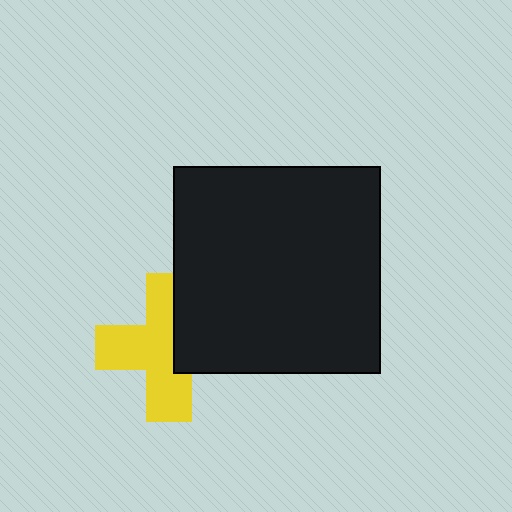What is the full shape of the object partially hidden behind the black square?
The partially hidden object is a yellow cross.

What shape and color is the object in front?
The object in front is a black square.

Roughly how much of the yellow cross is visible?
About half of it is visible (roughly 64%).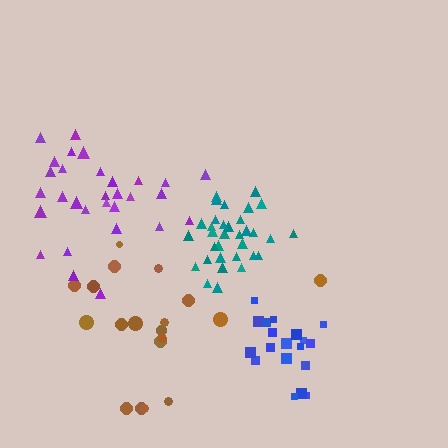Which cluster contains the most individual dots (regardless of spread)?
Teal (33).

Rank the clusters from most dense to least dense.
teal, blue, purple, brown.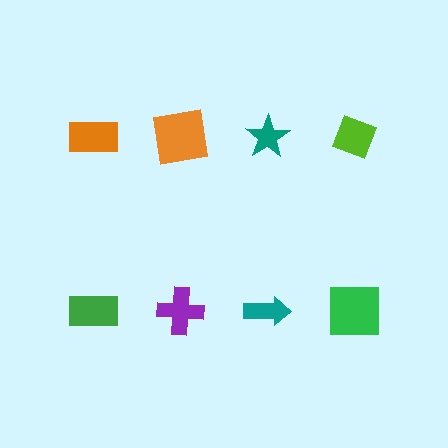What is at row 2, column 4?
A green square.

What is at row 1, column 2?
An orange square.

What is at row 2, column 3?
A teal arrow.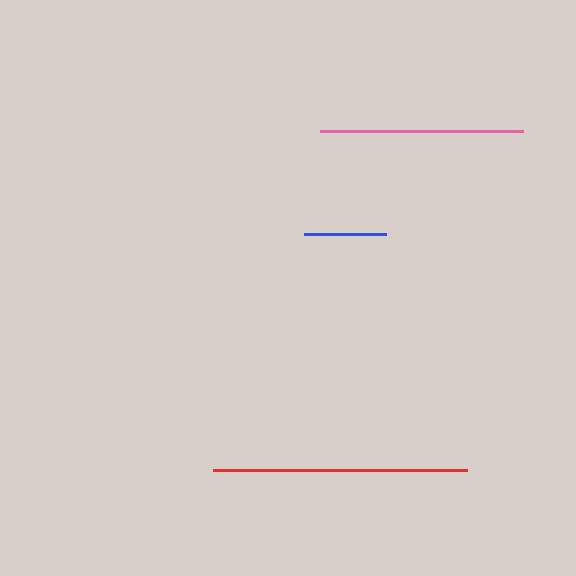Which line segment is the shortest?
The blue line is the shortest at approximately 82 pixels.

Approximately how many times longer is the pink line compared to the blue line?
The pink line is approximately 2.5 times the length of the blue line.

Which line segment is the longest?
The red line is the longest at approximately 254 pixels.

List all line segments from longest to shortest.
From longest to shortest: red, pink, blue.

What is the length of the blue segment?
The blue segment is approximately 82 pixels long.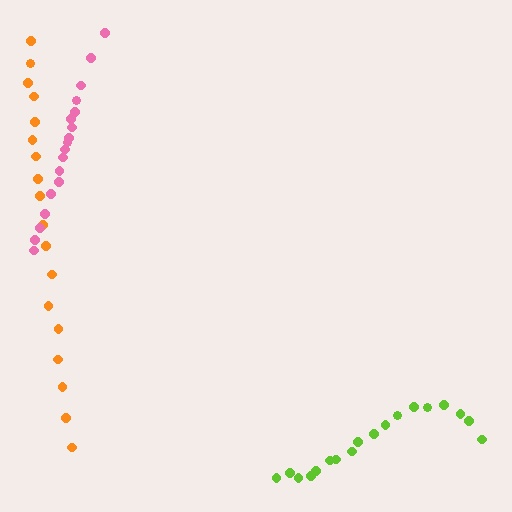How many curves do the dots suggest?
There are 3 distinct paths.